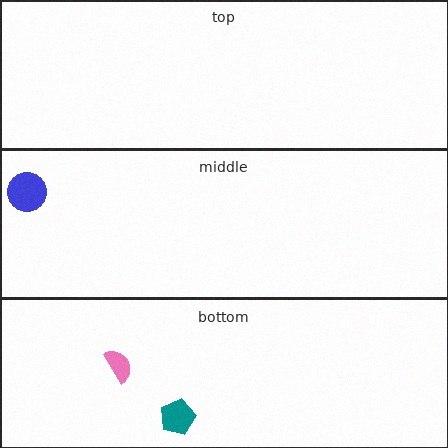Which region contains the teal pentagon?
The bottom region.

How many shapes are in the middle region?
1.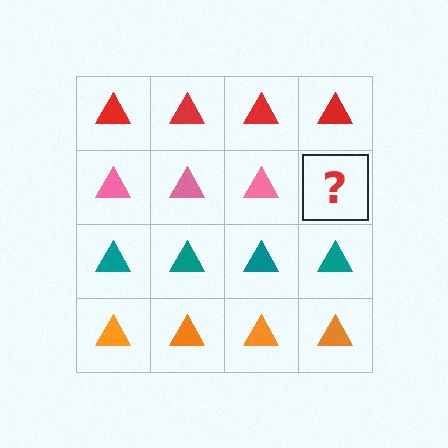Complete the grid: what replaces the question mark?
The question mark should be replaced with a pink triangle.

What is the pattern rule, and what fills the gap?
The rule is that each row has a consistent color. The gap should be filled with a pink triangle.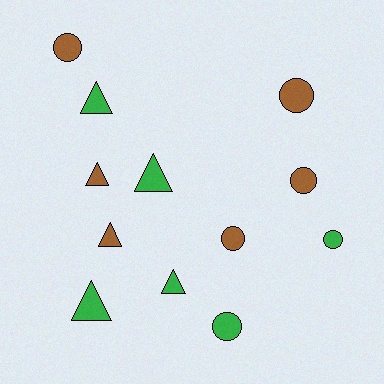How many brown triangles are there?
There are 2 brown triangles.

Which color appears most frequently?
Green, with 6 objects.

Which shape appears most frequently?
Circle, with 6 objects.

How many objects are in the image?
There are 12 objects.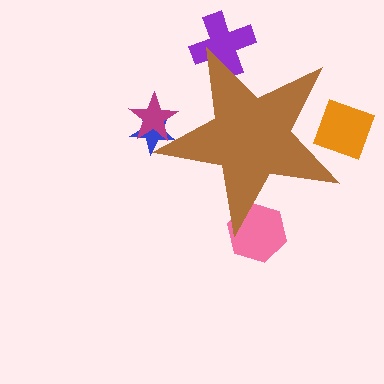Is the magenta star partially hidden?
Yes, the magenta star is partially hidden behind the brown star.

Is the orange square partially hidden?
Yes, the orange square is partially hidden behind the brown star.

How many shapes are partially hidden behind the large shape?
5 shapes are partially hidden.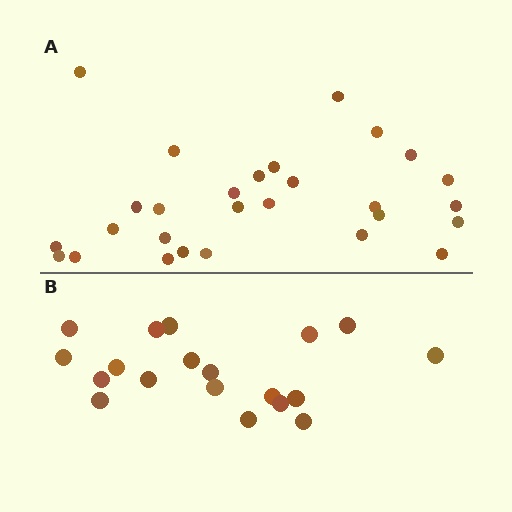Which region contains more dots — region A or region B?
Region A (the top region) has more dots.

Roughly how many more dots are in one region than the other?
Region A has roughly 8 or so more dots than region B.